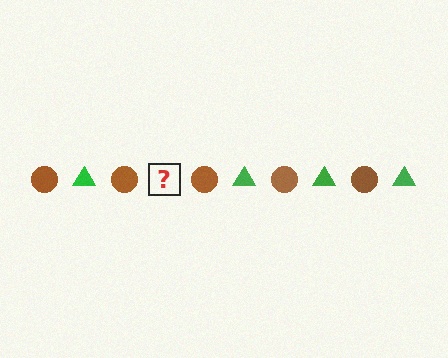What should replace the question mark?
The question mark should be replaced with a green triangle.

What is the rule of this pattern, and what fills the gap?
The rule is that the pattern alternates between brown circle and green triangle. The gap should be filled with a green triangle.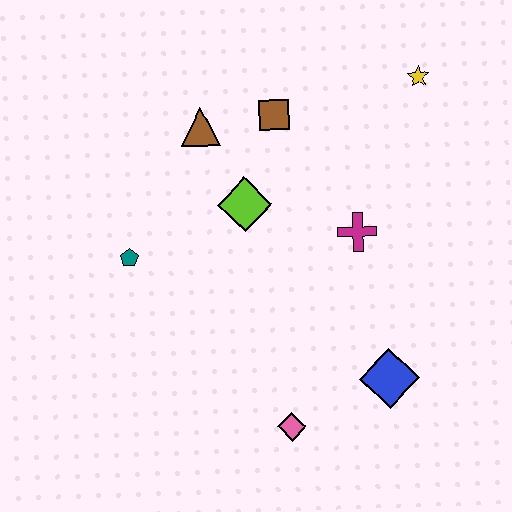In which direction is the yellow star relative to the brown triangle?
The yellow star is to the right of the brown triangle.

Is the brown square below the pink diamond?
No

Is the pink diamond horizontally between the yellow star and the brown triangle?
Yes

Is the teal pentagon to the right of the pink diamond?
No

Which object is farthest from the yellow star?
The pink diamond is farthest from the yellow star.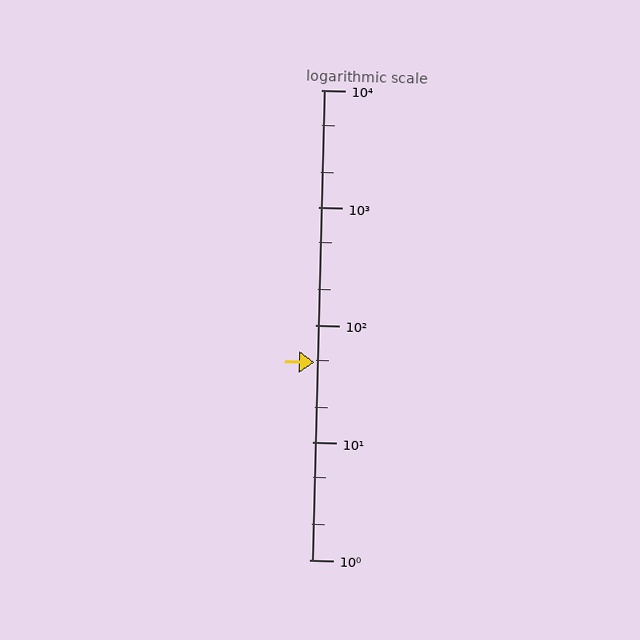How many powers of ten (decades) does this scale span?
The scale spans 4 decades, from 1 to 10000.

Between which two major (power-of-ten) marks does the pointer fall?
The pointer is between 10 and 100.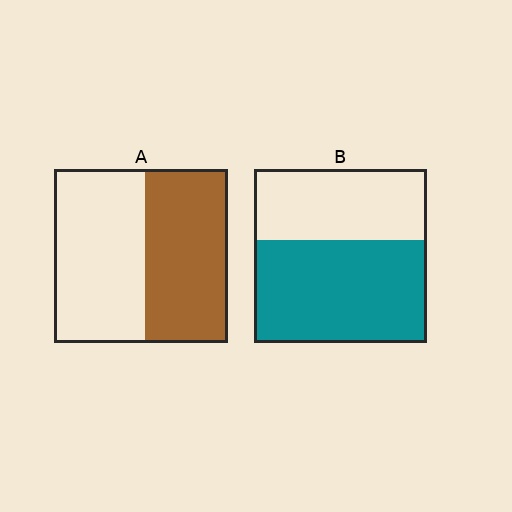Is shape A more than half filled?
Roughly half.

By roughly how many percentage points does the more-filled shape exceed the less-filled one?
By roughly 10 percentage points (B over A).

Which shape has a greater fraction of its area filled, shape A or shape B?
Shape B.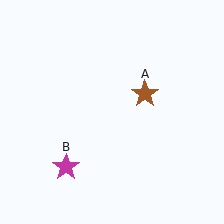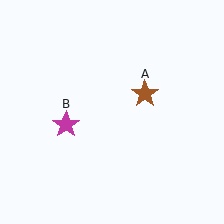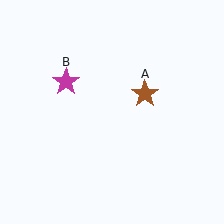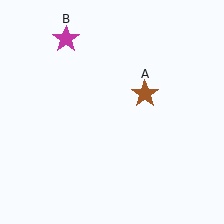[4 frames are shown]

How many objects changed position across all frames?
1 object changed position: magenta star (object B).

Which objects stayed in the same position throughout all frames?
Brown star (object A) remained stationary.